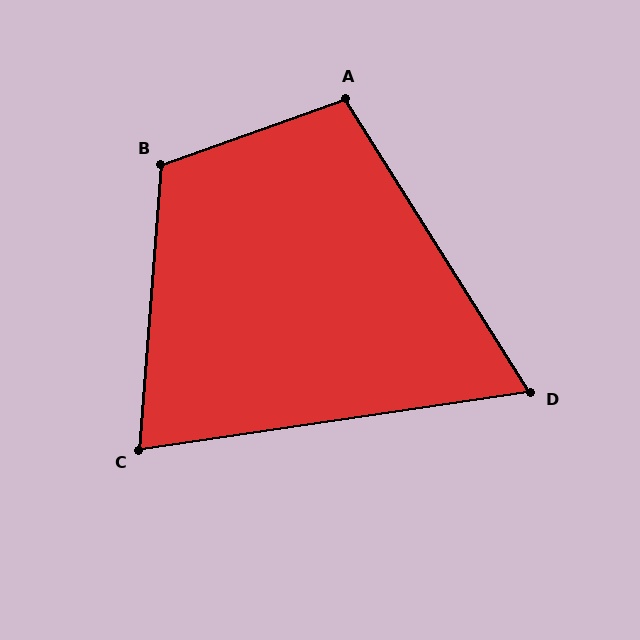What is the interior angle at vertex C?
Approximately 77 degrees (acute).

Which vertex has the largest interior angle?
B, at approximately 114 degrees.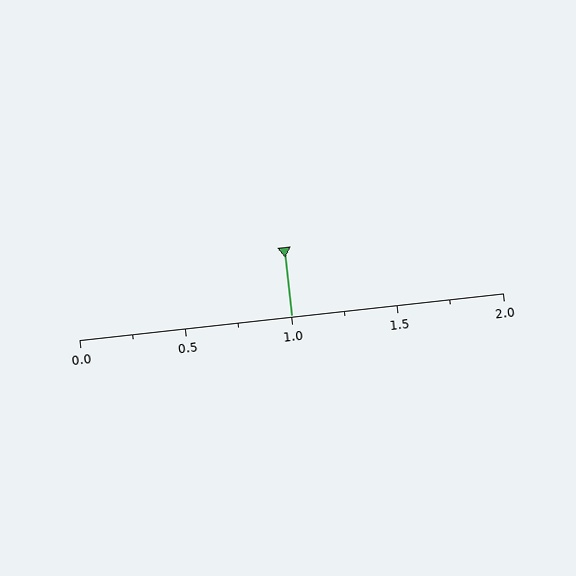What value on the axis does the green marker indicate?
The marker indicates approximately 1.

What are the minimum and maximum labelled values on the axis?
The axis runs from 0.0 to 2.0.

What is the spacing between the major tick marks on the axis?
The major ticks are spaced 0.5 apart.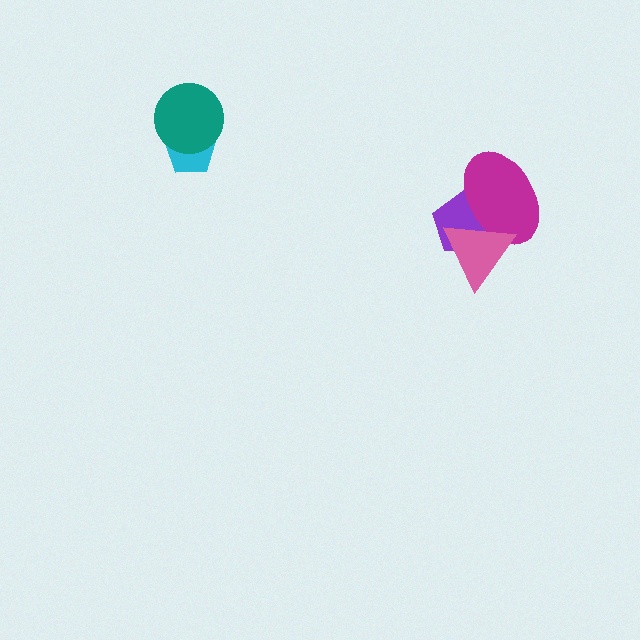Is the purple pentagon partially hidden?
Yes, it is partially covered by another shape.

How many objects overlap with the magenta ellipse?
2 objects overlap with the magenta ellipse.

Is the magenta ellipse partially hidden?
Yes, it is partially covered by another shape.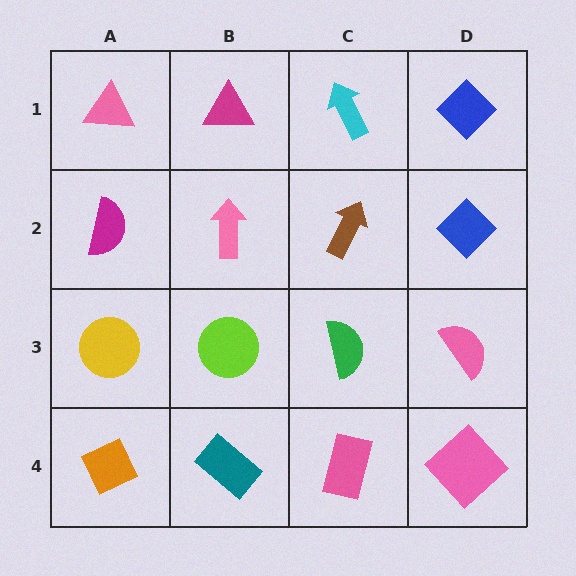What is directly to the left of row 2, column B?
A magenta semicircle.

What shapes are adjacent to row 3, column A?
A magenta semicircle (row 2, column A), an orange diamond (row 4, column A), a lime circle (row 3, column B).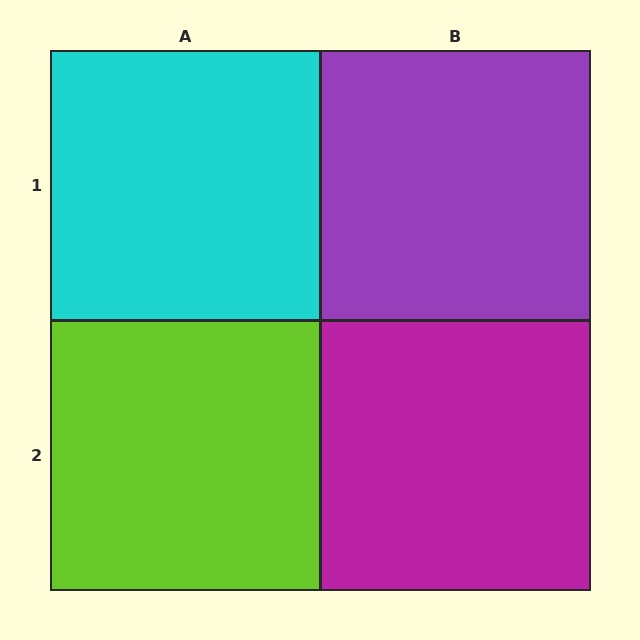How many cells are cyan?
1 cell is cyan.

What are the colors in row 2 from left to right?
Lime, magenta.